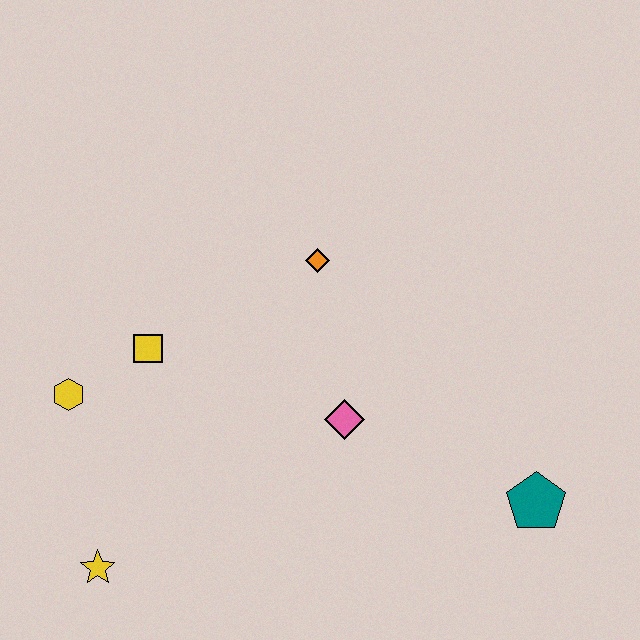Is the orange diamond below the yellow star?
No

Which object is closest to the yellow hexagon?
The yellow square is closest to the yellow hexagon.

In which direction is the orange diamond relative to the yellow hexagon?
The orange diamond is to the right of the yellow hexagon.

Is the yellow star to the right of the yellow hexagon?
Yes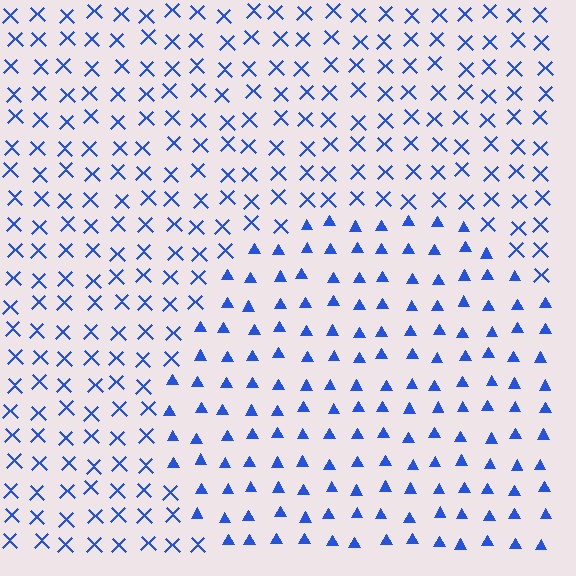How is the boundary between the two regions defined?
The boundary is defined by a change in element shape: triangles inside vs. X marks outside. All elements share the same color and spacing.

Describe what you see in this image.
The image is filled with small blue elements arranged in a uniform grid. A circle-shaped region contains triangles, while the surrounding area contains X marks. The boundary is defined purely by the change in element shape.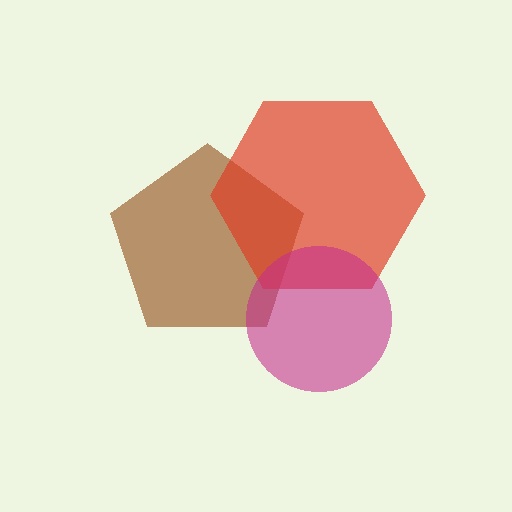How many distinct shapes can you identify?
There are 3 distinct shapes: a brown pentagon, a red hexagon, a magenta circle.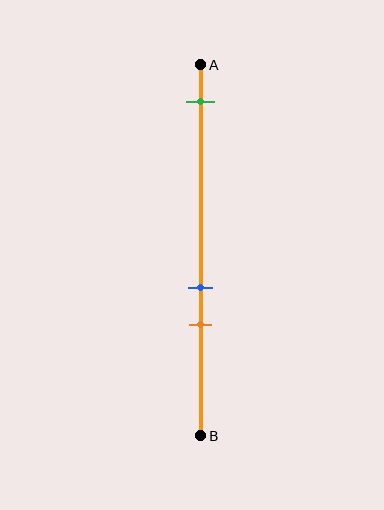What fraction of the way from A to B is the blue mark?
The blue mark is approximately 60% (0.6) of the way from A to B.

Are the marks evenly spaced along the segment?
No, the marks are not evenly spaced.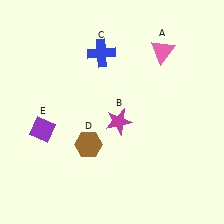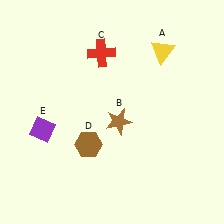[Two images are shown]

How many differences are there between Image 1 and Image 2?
There are 3 differences between the two images.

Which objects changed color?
A changed from pink to yellow. B changed from magenta to brown. C changed from blue to red.